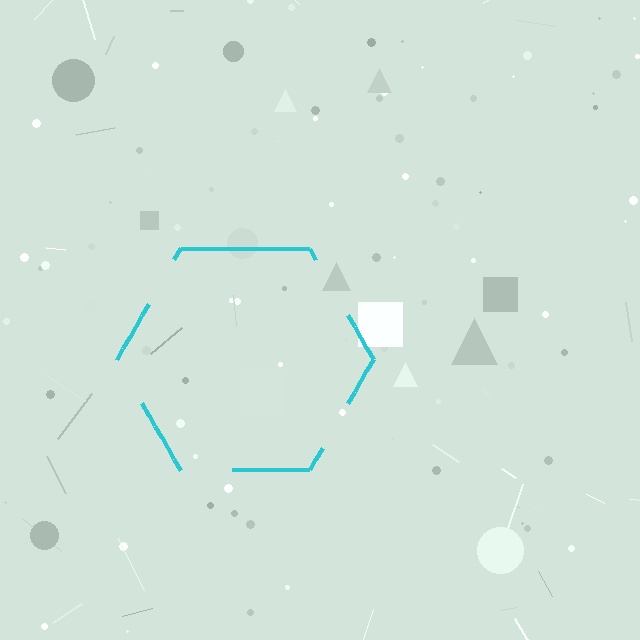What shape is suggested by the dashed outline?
The dashed outline suggests a hexagon.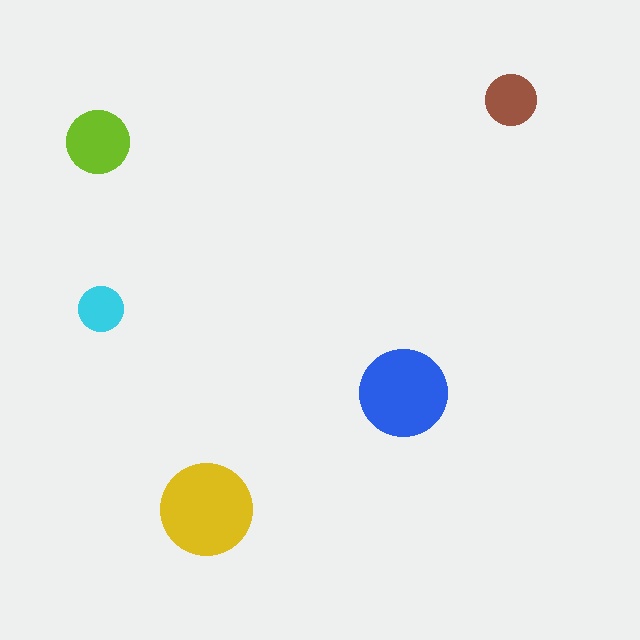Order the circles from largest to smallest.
the yellow one, the blue one, the lime one, the brown one, the cyan one.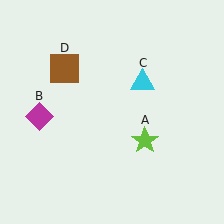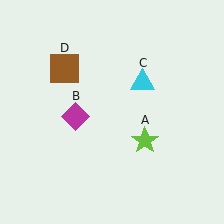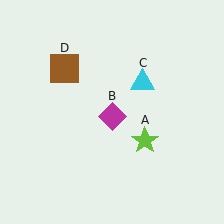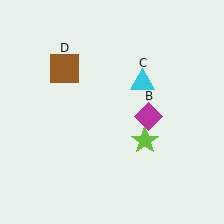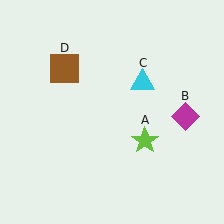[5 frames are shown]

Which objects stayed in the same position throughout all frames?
Lime star (object A) and cyan triangle (object C) and brown square (object D) remained stationary.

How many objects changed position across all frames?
1 object changed position: magenta diamond (object B).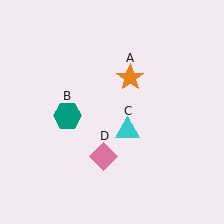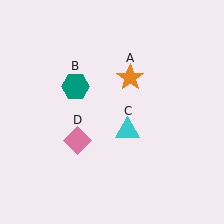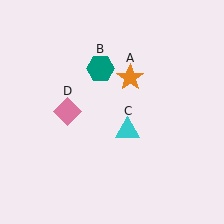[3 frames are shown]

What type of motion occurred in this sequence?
The teal hexagon (object B), pink diamond (object D) rotated clockwise around the center of the scene.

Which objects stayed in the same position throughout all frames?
Orange star (object A) and cyan triangle (object C) remained stationary.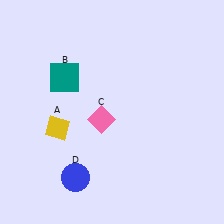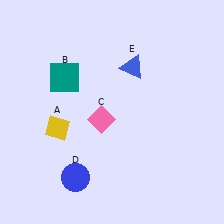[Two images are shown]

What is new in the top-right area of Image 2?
A blue triangle (E) was added in the top-right area of Image 2.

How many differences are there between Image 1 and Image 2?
There is 1 difference between the two images.